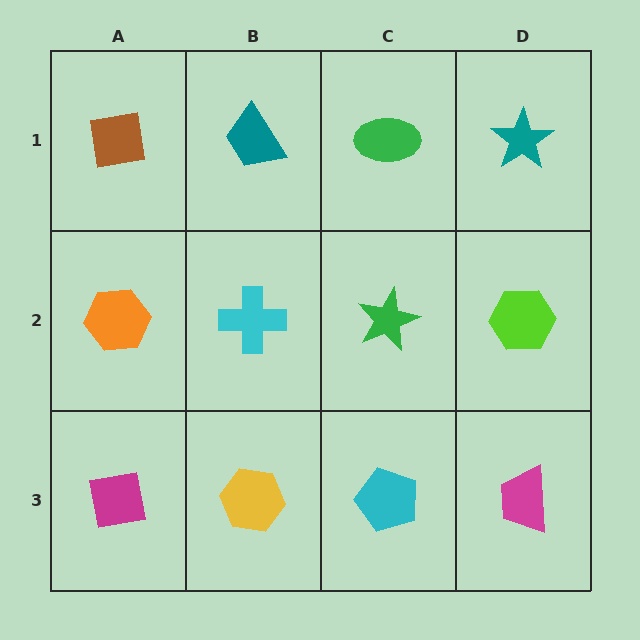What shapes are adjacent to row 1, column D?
A lime hexagon (row 2, column D), a green ellipse (row 1, column C).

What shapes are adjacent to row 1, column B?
A cyan cross (row 2, column B), a brown square (row 1, column A), a green ellipse (row 1, column C).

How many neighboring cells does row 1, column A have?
2.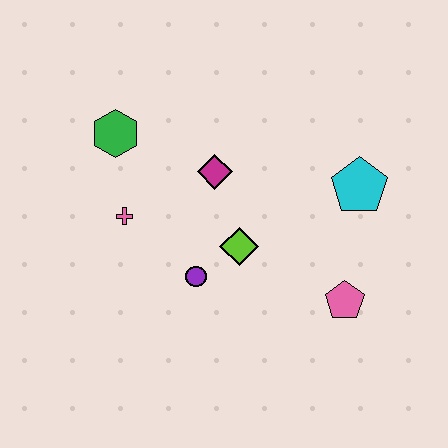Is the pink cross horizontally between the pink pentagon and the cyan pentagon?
No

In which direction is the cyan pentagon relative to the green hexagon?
The cyan pentagon is to the right of the green hexagon.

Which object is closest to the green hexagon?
The pink cross is closest to the green hexagon.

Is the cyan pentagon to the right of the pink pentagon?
Yes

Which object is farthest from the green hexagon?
The pink pentagon is farthest from the green hexagon.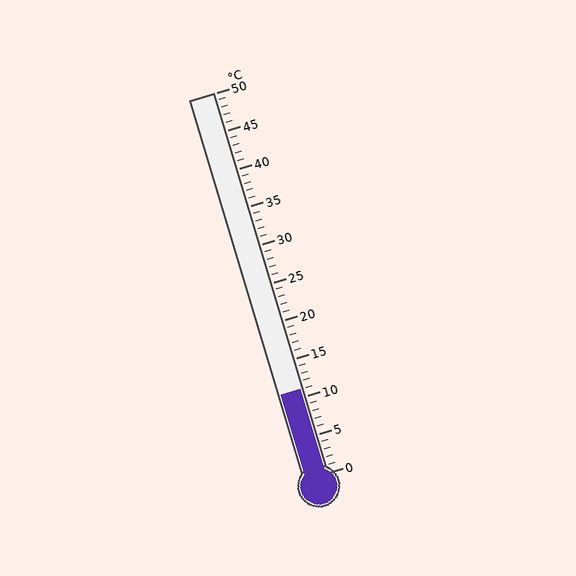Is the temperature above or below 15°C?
The temperature is below 15°C.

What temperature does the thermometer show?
The thermometer shows approximately 11°C.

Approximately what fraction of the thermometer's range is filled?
The thermometer is filled to approximately 20% of its range.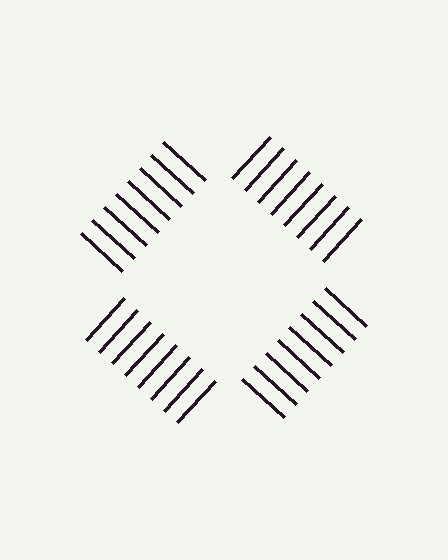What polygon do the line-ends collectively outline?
An illusory square — the line segments terminate on its edges but no continuous stroke is drawn.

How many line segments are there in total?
32 — 8 along each of the 4 edges.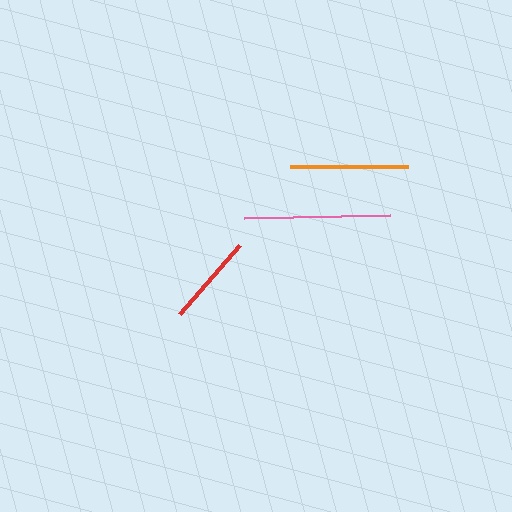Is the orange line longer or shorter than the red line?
The orange line is longer than the red line.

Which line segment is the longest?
The pink line is the longest at approximately 146 pixels.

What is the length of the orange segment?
The orange segment is approximately 118 pixels long.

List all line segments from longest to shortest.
From longest to shortest: pink, orange, red.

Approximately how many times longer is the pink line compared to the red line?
The pink line is approximately 1.6 times the length of the red line.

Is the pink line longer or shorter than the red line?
The pink line is longer than the red line.